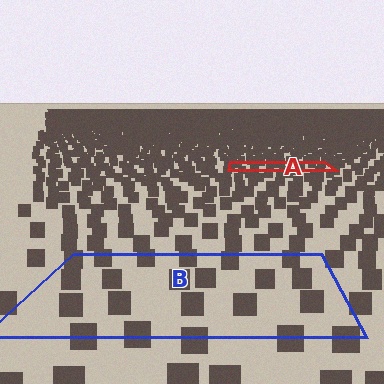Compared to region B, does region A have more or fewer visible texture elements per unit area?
Region A has more texture elements per unit area — they are packed more densely because it is farther away.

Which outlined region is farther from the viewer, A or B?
Region A is farther from the viewer — the texture elements inside it appear smaller and more densely packed.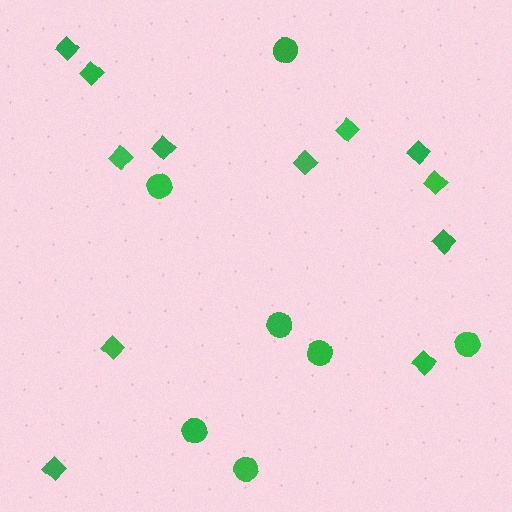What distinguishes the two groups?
There are 2 groups: one group of diamonds (12) and one group of circles (7).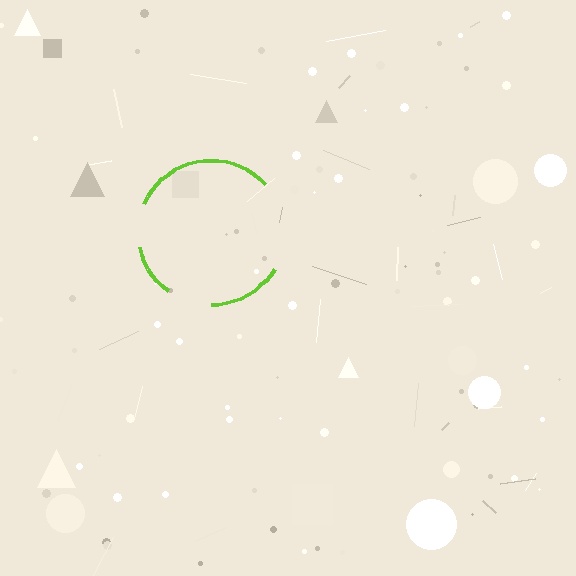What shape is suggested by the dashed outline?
The dashed outline suggests a circle.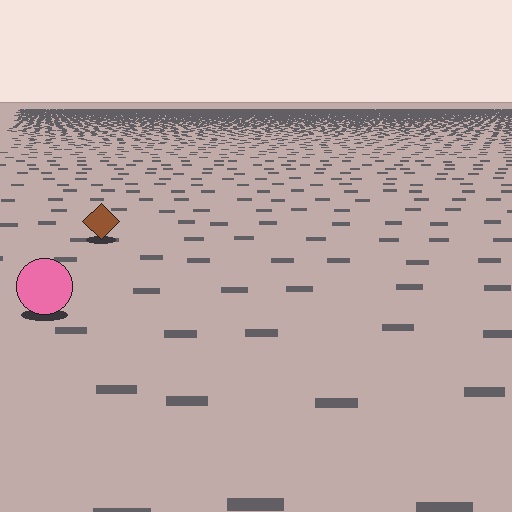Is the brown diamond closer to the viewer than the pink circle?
No. The pink circle is closer — you can tell from the texture gradient: the ground texture is coarser near it.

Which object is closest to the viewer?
The pink circle is closest. The texture marks near it are larger and more spread out.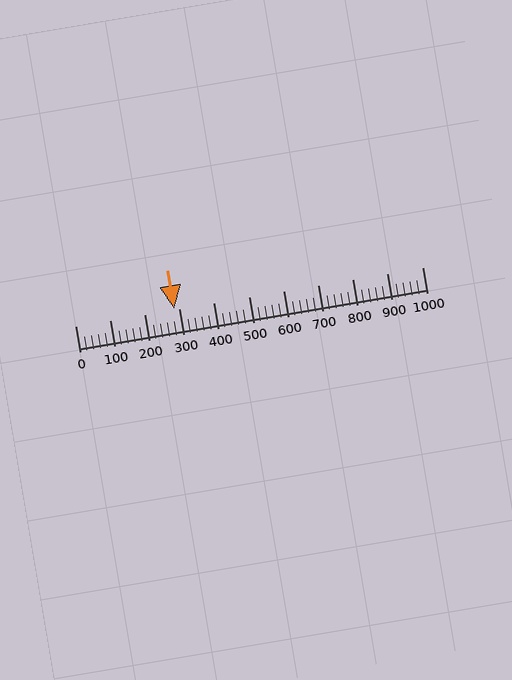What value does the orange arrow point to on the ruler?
The orange arrow points to approximately 286.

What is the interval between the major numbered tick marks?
The major tick marks are spaced 100 units apart.